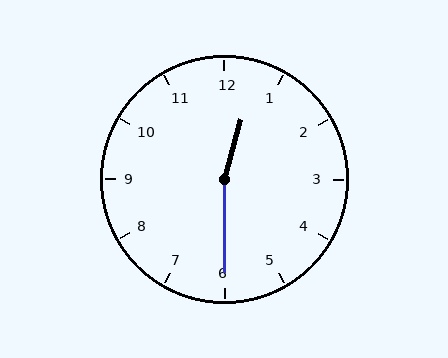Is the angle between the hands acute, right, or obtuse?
It is obtuse.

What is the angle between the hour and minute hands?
Approximately 165 degrees.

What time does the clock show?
12:30.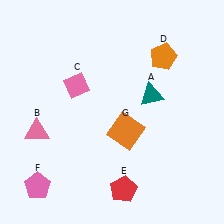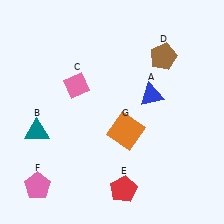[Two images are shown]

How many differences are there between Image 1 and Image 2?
There are 3 differences between the two images.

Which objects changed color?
A changed from teal to blue. B changed from pink to teal. D changed from orange to brown.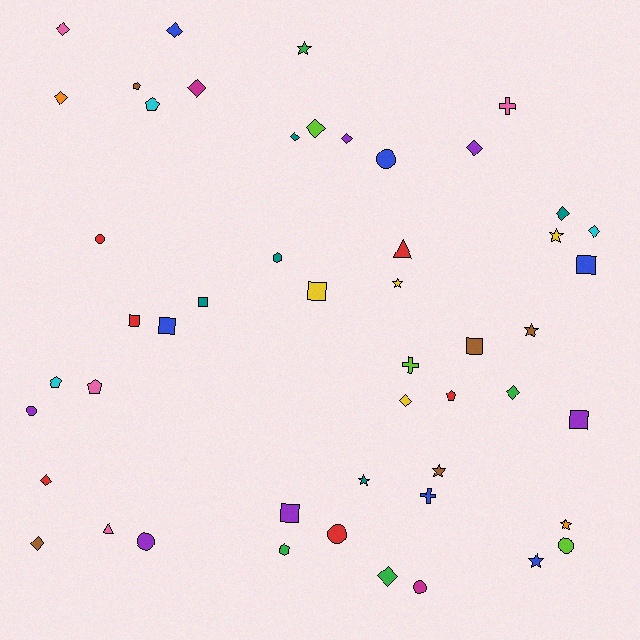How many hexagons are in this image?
There are 2 hexagons.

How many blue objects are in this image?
There are 6 blue objects.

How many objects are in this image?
There are 50 objects.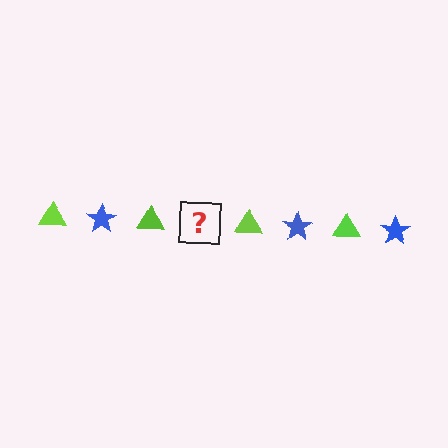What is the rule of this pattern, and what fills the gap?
The rule is that the pattern alternates between lime triangle and blue star. The gap should be filled with a blue star.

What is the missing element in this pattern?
The missing element is a blue star.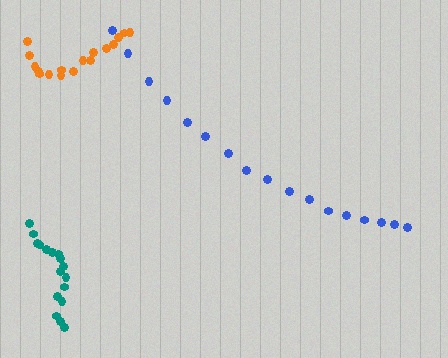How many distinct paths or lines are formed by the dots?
There are 3 distinct paths.